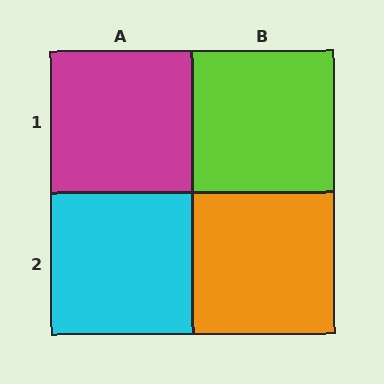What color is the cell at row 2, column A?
Cyan.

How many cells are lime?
1 cell is lime.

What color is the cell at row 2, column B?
Orange.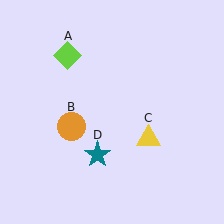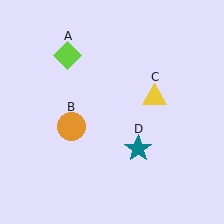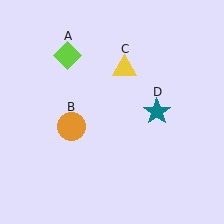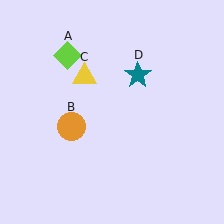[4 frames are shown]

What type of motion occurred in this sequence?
The yellow triangle (object C), teal star (object D) rotated counterclockwise around the center of the scene.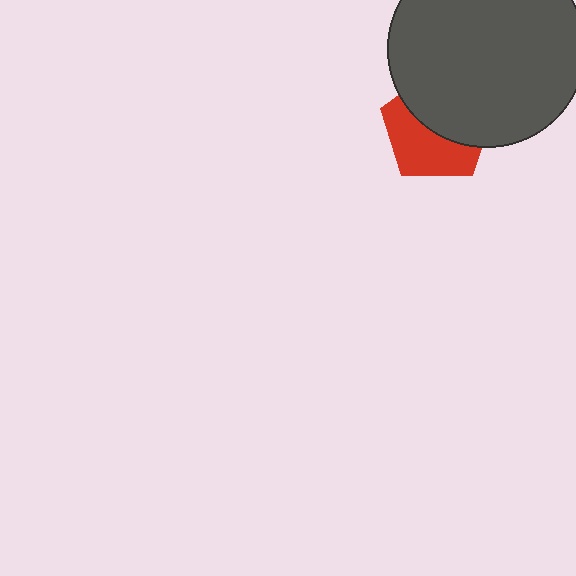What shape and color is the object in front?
The object in front is a dark gray circle.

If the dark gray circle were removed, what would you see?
You would see the complete red pentagon.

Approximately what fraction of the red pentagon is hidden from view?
Roughly 52% of the red pentagon is hidden behind the dark gray circle.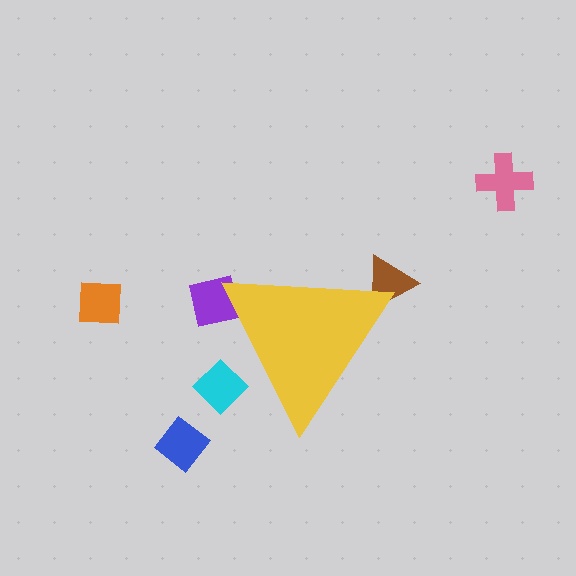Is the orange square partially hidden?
No, the orange square is fully visible.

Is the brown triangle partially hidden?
Yes, the brown triangle is partially hidden behind the yellow triangle.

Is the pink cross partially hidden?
No, the pink cross is fully visible.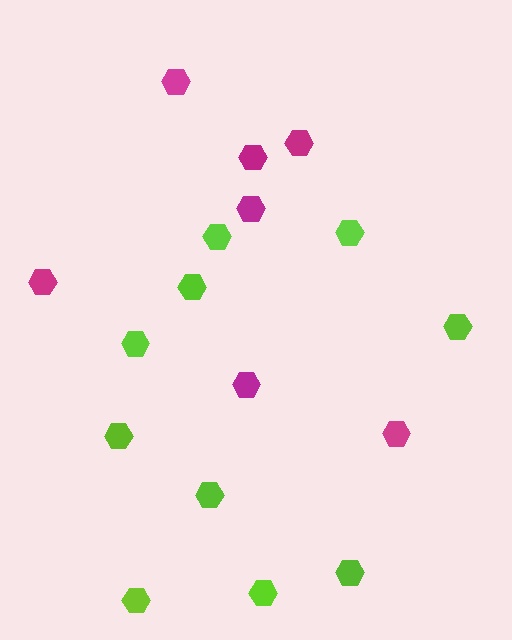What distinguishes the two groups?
There are 2 groups: one group of lime hexagons (10) and one group of magenta hexagons (7).